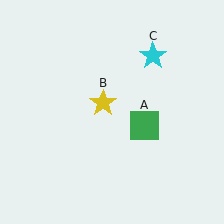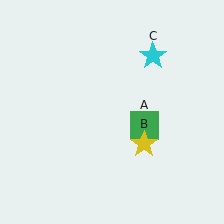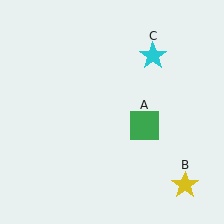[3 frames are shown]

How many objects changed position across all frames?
1 object changed position: yellow star (object B).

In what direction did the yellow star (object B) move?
The yellow star (object B) moved down and to the right.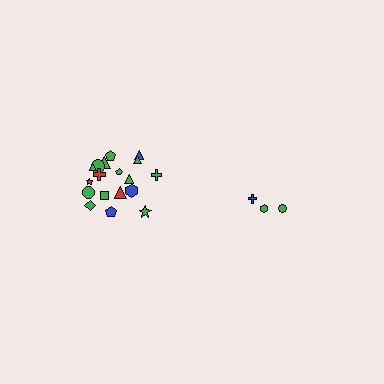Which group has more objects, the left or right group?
The left group.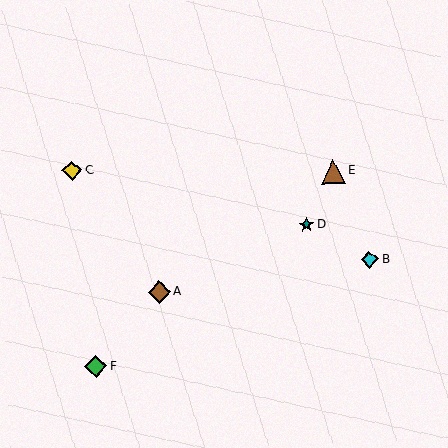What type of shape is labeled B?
Shape B is a cyan diamond.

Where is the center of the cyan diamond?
The center of the cyan diamond is at (370, 260).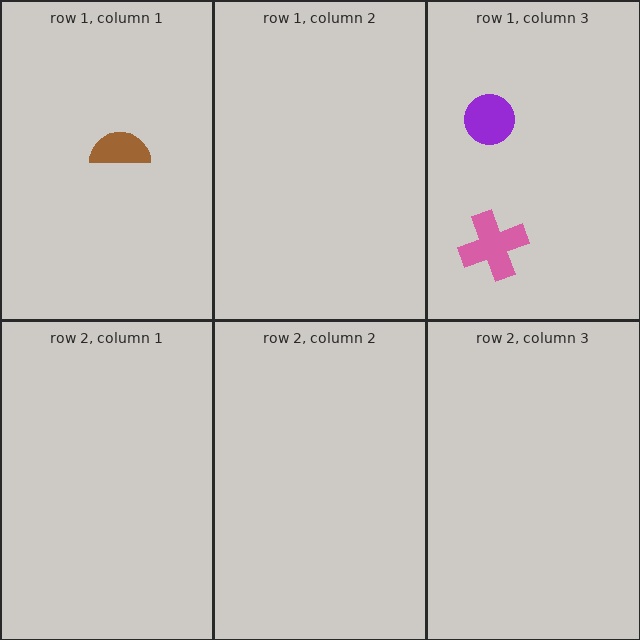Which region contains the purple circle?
The row 1, column 3 region.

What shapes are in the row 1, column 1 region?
The brown semicircle.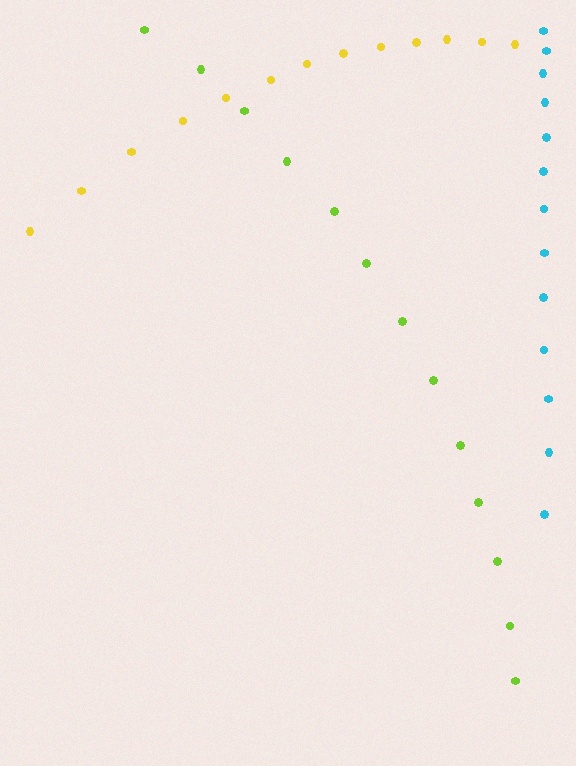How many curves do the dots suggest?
There are 3 distinct paths.